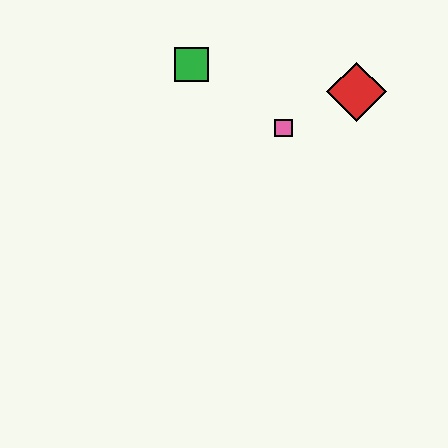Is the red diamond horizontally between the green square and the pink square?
No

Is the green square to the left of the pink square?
Yes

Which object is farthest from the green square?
The red diamond is farthest from the green square.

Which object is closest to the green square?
The pink square is closest to the green square.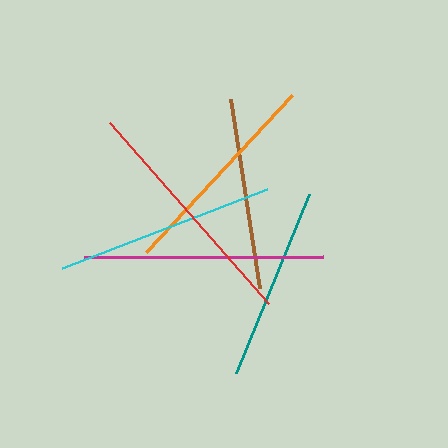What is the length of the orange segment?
The orange segment is approximately 215 pixels long.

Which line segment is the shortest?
The brown line is the shortest at approximately 191 pixels.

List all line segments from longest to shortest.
From longest to shortest: red, magenta, cyan, orange, teal, brown.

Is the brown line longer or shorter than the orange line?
The orange line is longer than the brown line.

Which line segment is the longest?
The red line is the longest at approximately 241 pixels.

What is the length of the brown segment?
The brown segment is approximately 191 pixels long.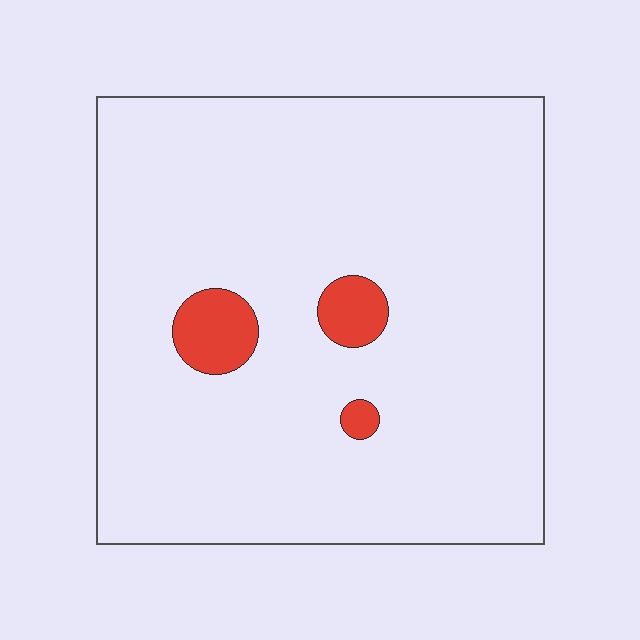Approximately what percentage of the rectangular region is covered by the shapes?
Approximately 5%.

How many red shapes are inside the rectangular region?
3.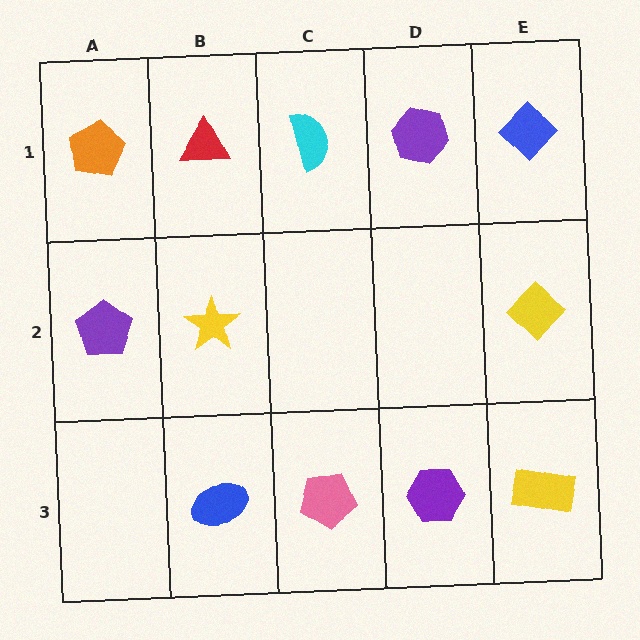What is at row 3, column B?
A blue ellipse.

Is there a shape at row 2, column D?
No, that cell is empty.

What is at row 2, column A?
A purple pentagon.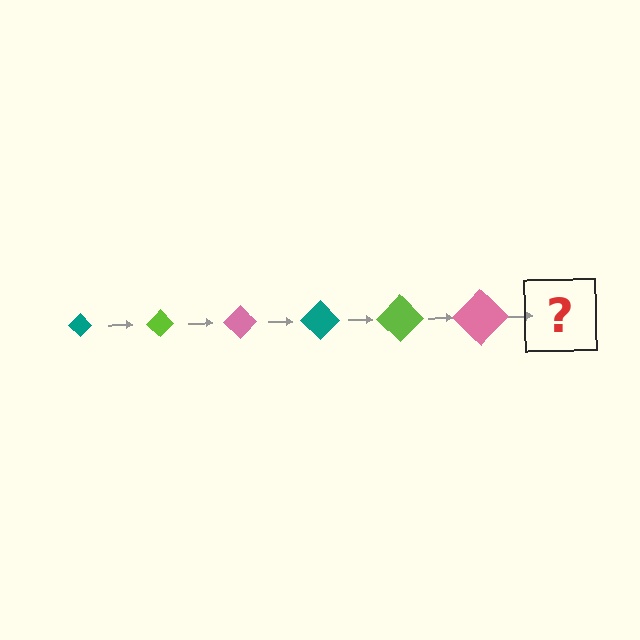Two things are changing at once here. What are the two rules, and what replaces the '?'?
The two rules are that the diamond grows larger each step and the color cycles through teal, lime, and pink. The '?' should be a teal diamond, larger than the previous one.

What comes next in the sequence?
The next element should be a teal diamond, larger than the previous one.